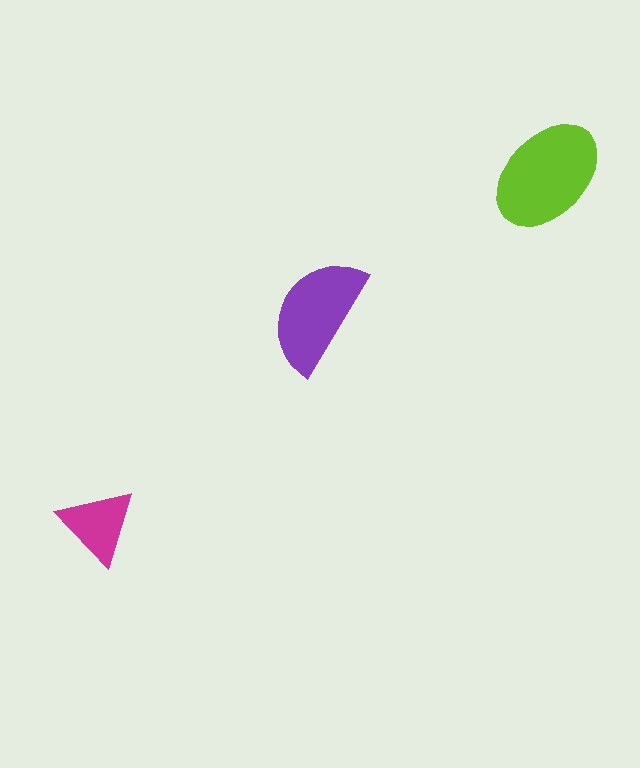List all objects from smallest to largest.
The magenta triangle, the purple semicircle, the lime ellipse.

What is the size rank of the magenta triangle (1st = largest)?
3rd.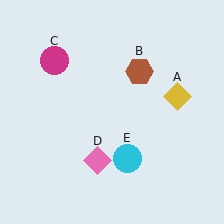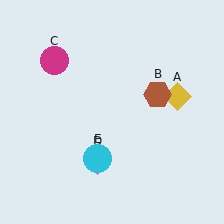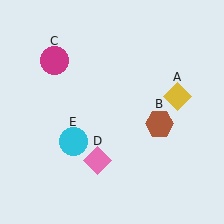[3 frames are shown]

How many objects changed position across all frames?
2 objects changed position: brown hexagon (object B), cyan circle (object E).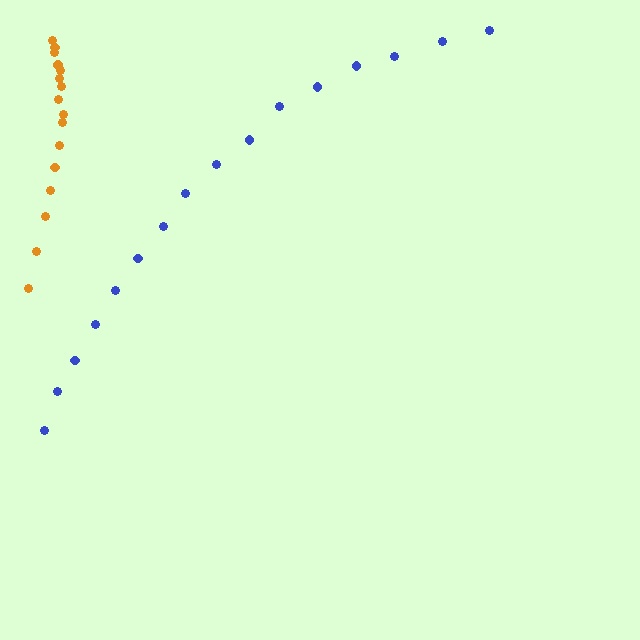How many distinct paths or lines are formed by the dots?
There are 2 distinct paths.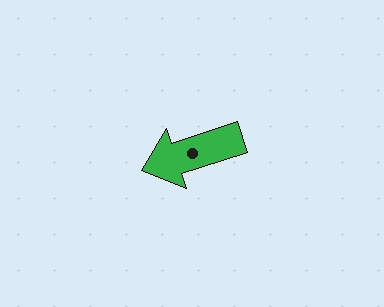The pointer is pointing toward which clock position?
Roughly 8 o'clock.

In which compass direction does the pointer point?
West.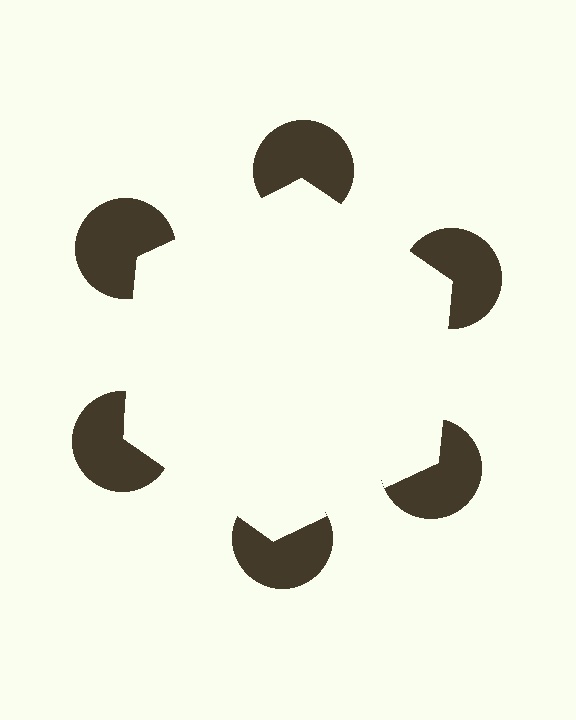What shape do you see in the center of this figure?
An illusory hexagon — its edges are inferred from the aligned wedge cuts in the pac-man discs, not physically drawn.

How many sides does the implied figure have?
6 sides.